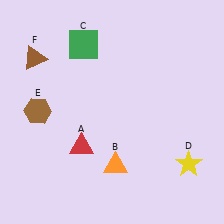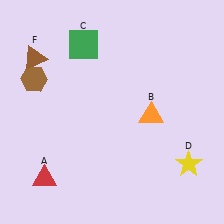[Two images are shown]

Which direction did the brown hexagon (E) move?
The brown hexagon (E) moved up.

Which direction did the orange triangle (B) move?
The orange triangle (B) moved up.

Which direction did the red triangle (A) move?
The red triangle (A) moved left.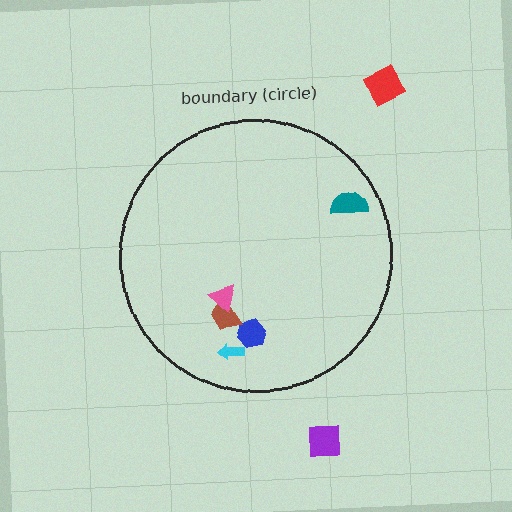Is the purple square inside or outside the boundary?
Outside.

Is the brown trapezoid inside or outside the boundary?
Inside.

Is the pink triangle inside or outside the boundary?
Inside.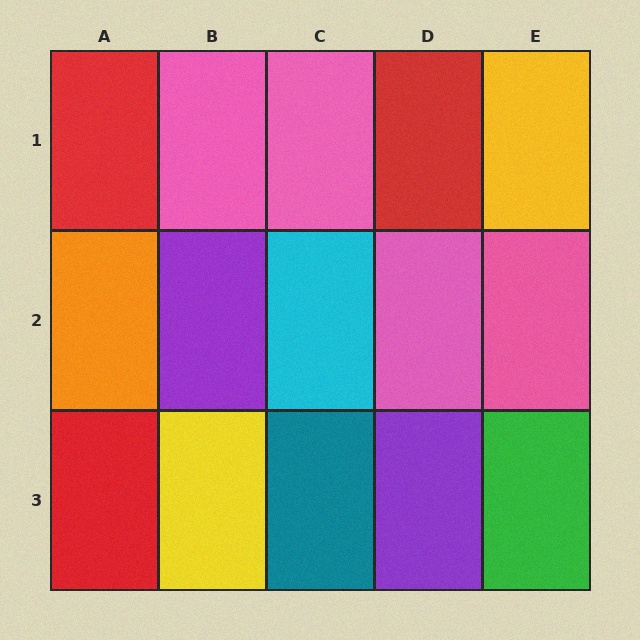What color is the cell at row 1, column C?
Pink.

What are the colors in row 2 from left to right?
Orange, purple, cyan, pink, pink.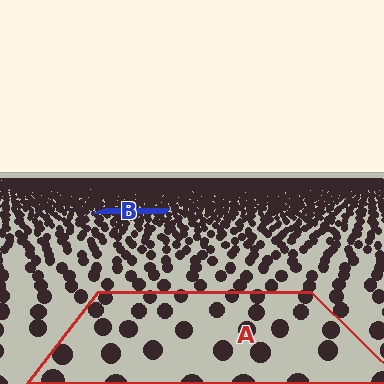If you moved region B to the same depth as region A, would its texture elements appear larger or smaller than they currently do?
They would appear larger. At a closer depth, the same texture elements are projected at a bigger on-screen size.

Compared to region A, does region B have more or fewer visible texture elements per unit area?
Region B has more texture elements per unit area — they are packed more densely because it is farther away.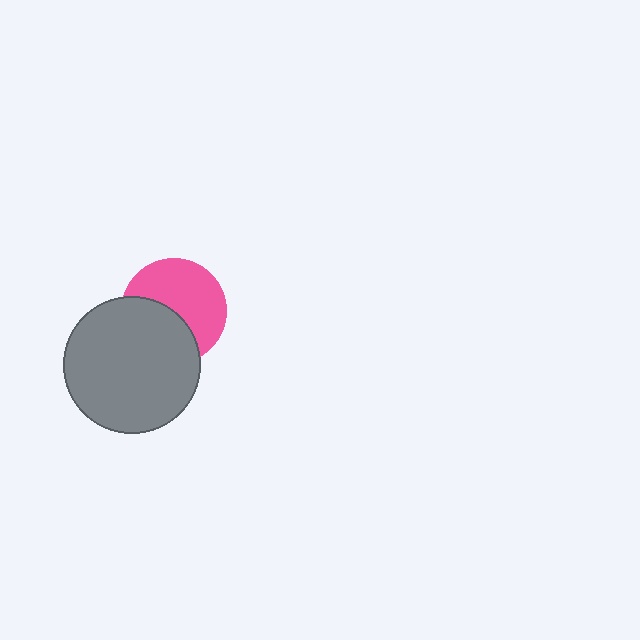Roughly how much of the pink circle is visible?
About half of it is visible (roughly 58%).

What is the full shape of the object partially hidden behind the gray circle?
The partially hidden object is a pink circle.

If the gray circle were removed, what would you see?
You would see the complete pink circle.